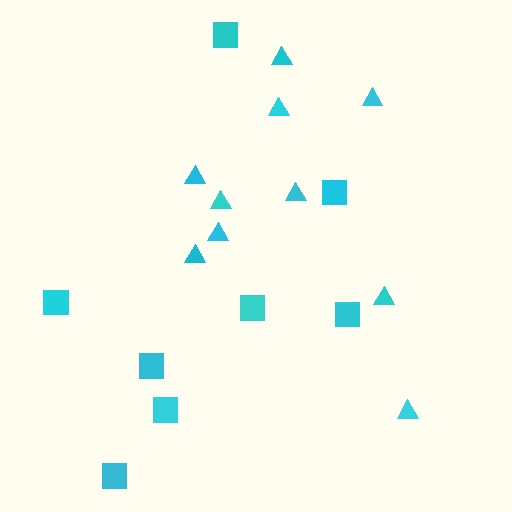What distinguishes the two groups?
There are 2 groups: one group of squares (8) and one group of triangles (10).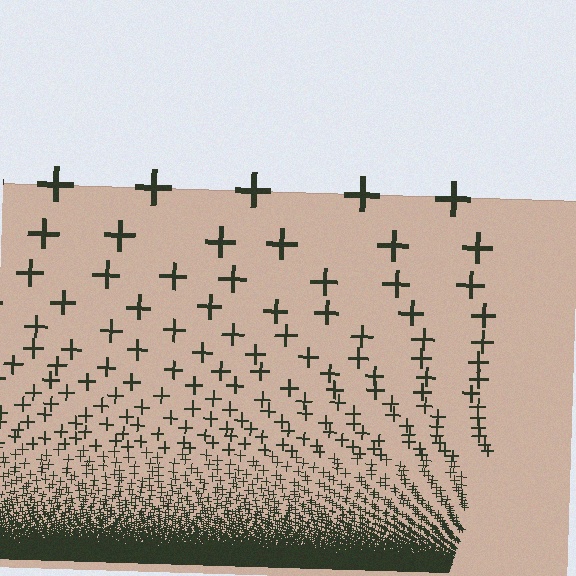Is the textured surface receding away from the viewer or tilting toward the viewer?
The surface appears to tilt toward the viewer. Texture elements get larger and sparser toward the top.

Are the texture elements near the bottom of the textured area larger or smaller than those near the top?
Smaller. The gradient is inverted — elements near the bottom are smaller and denser.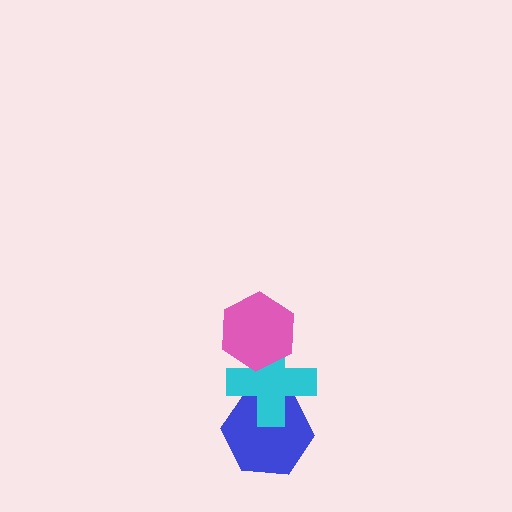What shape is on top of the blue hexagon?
The cyan cross is on top of the blue hexagon.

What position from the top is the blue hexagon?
The blue hexagon is 3rd from the top.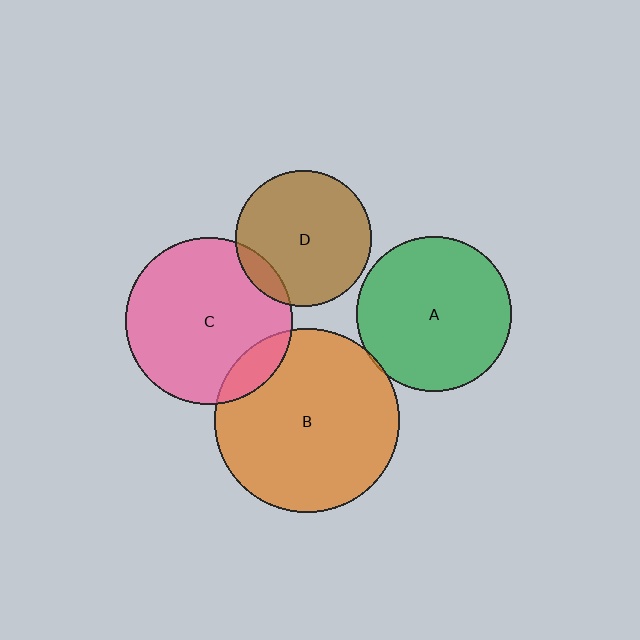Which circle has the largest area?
Circle B (orange).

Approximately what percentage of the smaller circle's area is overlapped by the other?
Approximately 10%.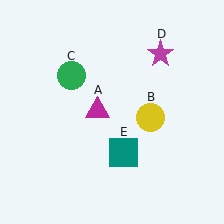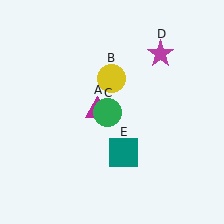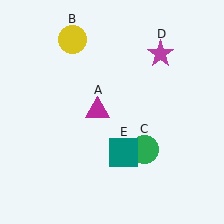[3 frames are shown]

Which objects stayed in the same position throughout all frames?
Magenta triangle (object A) and magenta star (object D) and teal square (object E) remained stationary.